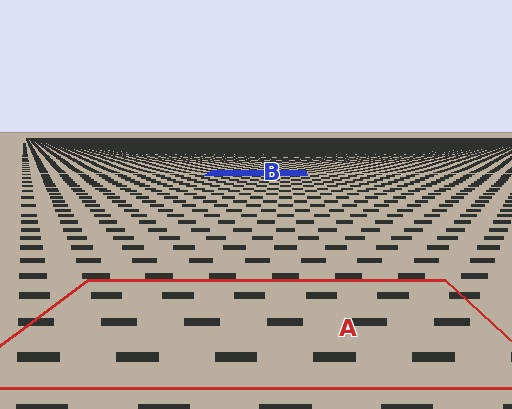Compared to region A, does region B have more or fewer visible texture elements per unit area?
Region B has more texture elements per unit area — they are packed more densely because it is farther away.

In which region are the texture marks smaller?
The texture marks are smaller in region B, because it is farther away.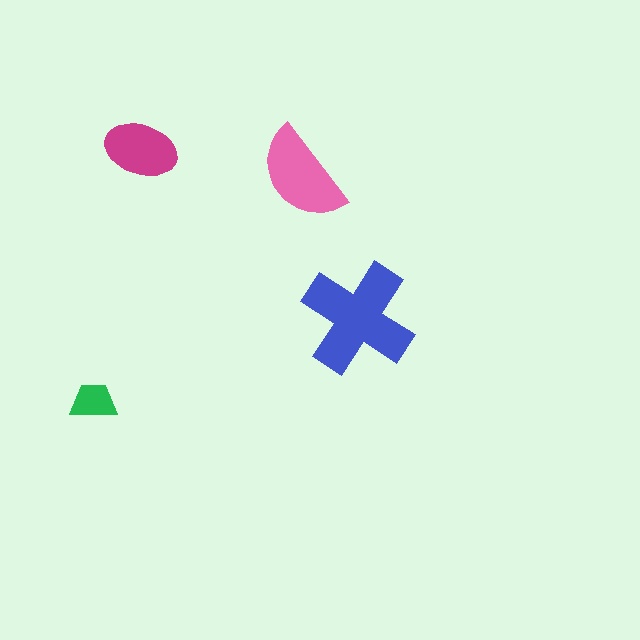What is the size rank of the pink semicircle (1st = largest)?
2nd.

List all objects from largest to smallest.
The blue cross, the pink semicircle, the magenta ellipse, the green trapezoid.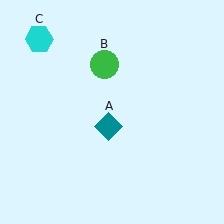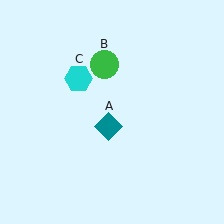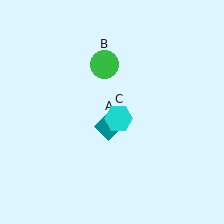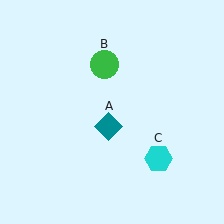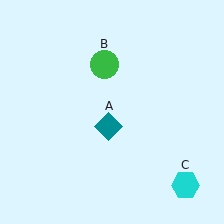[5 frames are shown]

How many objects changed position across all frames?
1 object changed position: cyan hexagon (object C).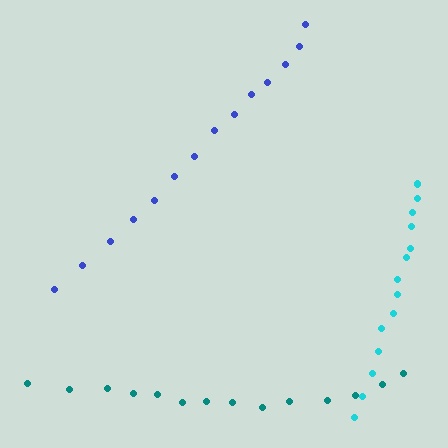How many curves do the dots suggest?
There are 3 distinct paths.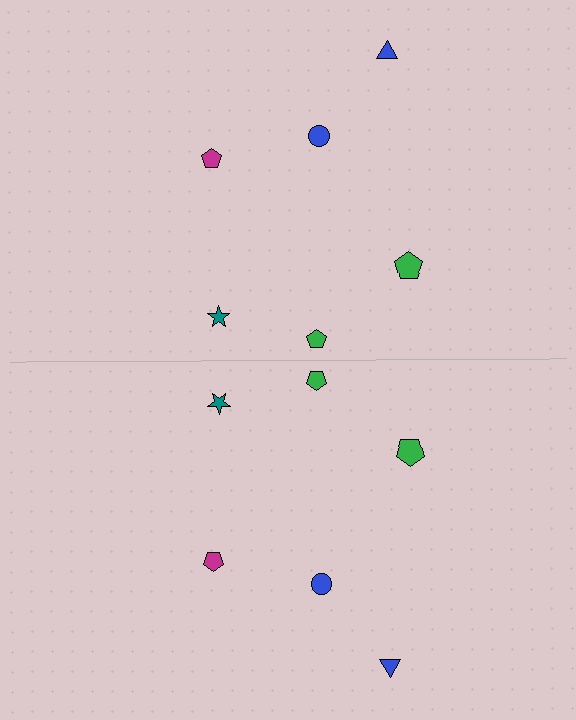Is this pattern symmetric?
Yes, this pattern has bilateral (reflection) symmetry.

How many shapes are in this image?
There are 12 shapes in this image.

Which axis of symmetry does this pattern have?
The pattern has a horizontal axis of symmetry running through the center of the image.